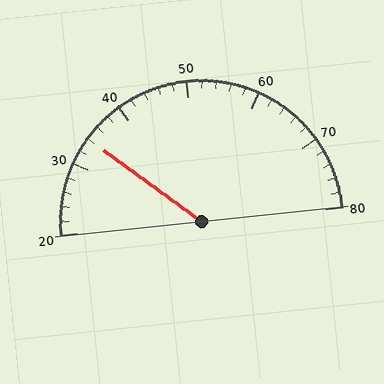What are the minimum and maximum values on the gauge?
The gauge ranges from 20 to 80.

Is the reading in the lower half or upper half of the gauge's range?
The reading is in the lower half of the range (20 to 80).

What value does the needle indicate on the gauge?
The needle indicates approximately 34.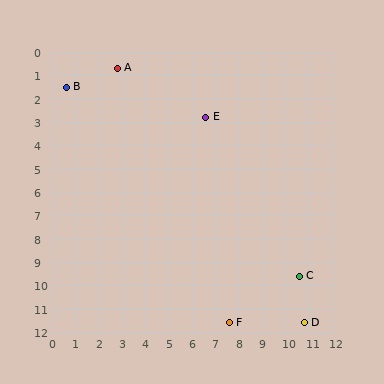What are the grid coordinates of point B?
Point B is at approximately (0.6, 1.5).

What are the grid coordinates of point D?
Point D is at approximately (10.8, 11.6).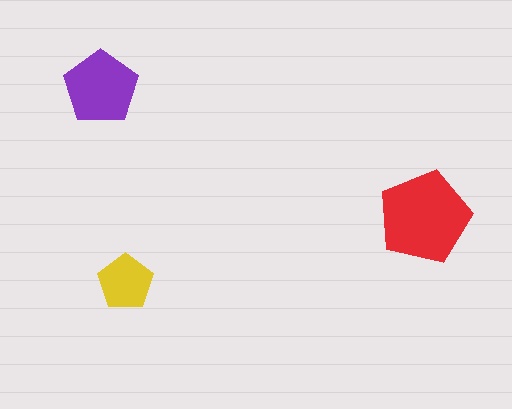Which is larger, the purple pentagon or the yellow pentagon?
The purple one.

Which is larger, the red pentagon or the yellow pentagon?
The red one.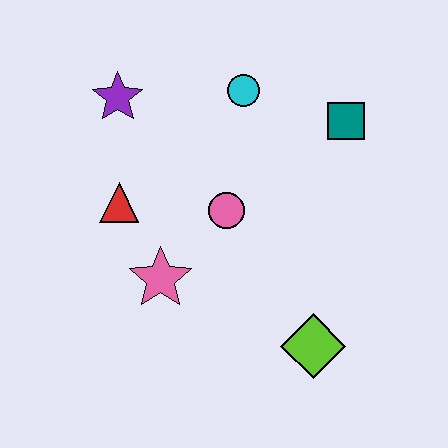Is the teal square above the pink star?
Yes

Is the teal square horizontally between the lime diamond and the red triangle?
No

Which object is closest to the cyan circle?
The teal square is closest to the cyan circle.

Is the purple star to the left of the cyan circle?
Yes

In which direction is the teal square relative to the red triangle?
The teal square is to the right of the red triangle.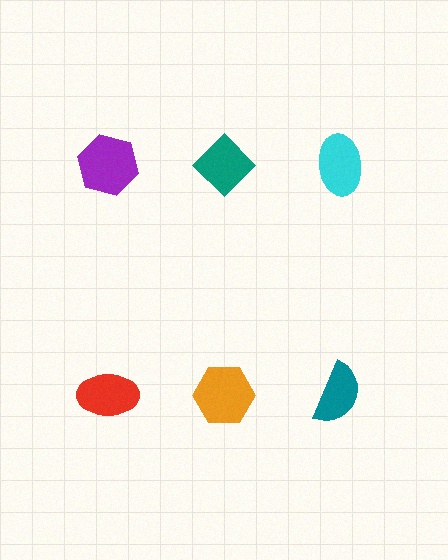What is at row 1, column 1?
A purple hexagon.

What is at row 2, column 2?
An orange hexagon.